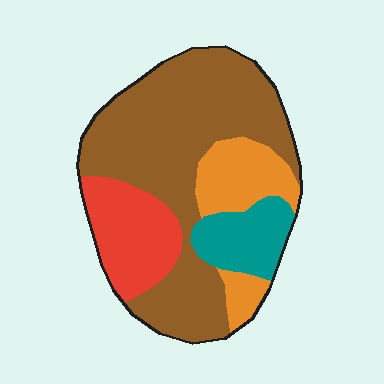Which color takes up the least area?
Teal, at roughly 10%.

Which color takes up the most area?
Brown, at roughly 55%.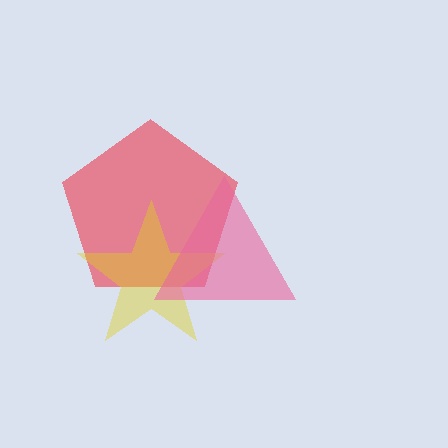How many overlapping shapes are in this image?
There are 3 overlapping shapes in the image.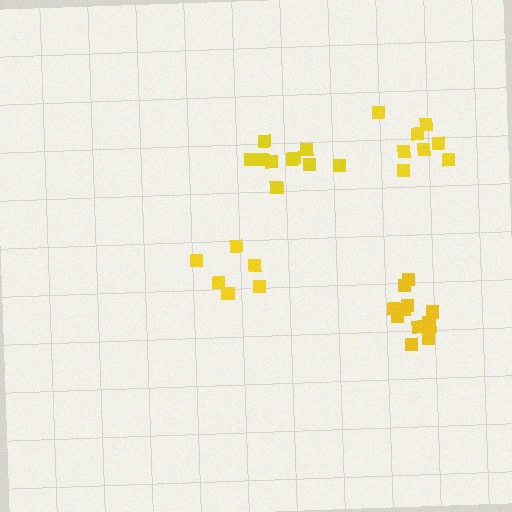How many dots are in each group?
Group 1: 10 dots, Group 2: 12 dots, Group 3: 6 dots, Group 4: 8 dots (36 total).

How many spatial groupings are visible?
There are 4 spatial groupings.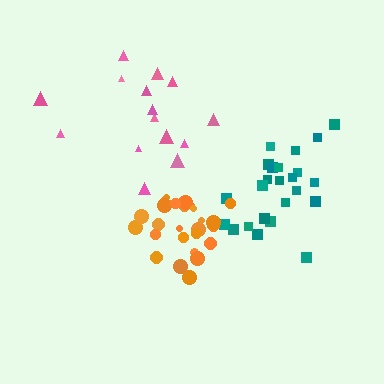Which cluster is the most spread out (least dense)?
Pink.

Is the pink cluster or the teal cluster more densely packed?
Teal.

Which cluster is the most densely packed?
Orange.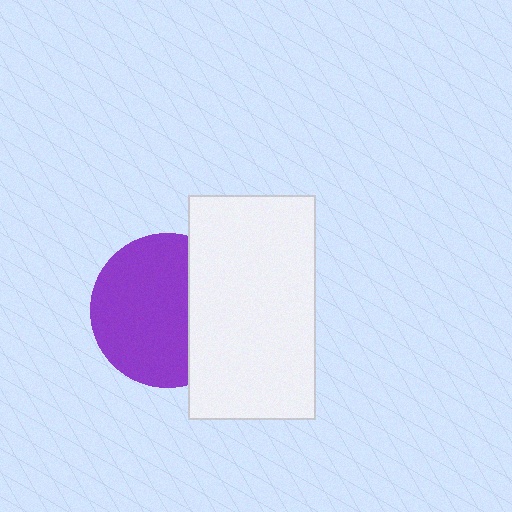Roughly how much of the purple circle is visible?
Most of it is visible (roughly 66%).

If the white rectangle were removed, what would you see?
You would see the complete purple circle.